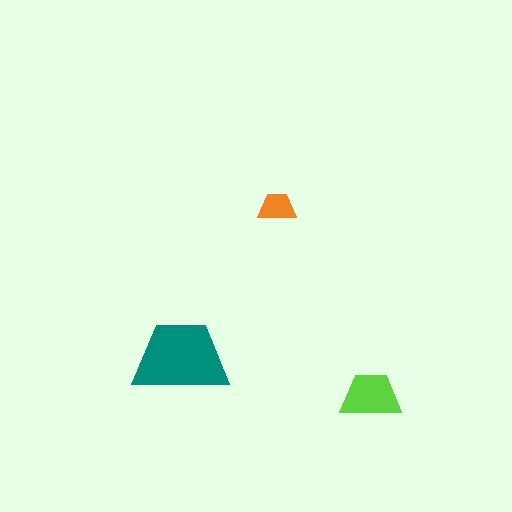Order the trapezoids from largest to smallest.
the teal one, the lime one, the orange one.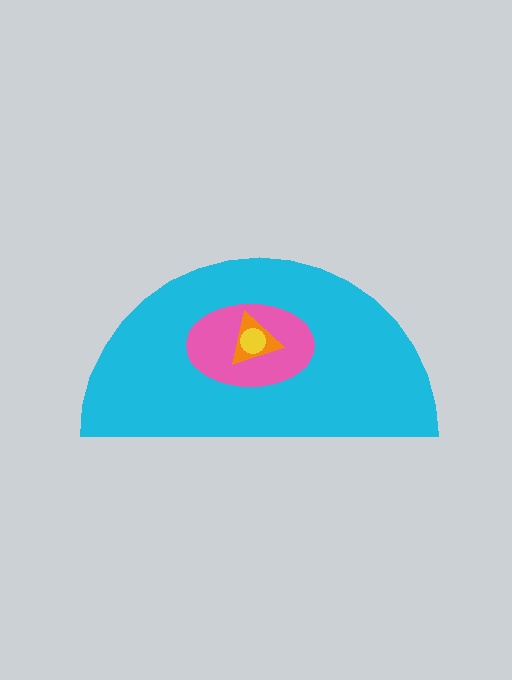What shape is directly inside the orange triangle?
The yellow circle.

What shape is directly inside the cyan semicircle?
The pink ellipse.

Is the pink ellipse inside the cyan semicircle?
Yes.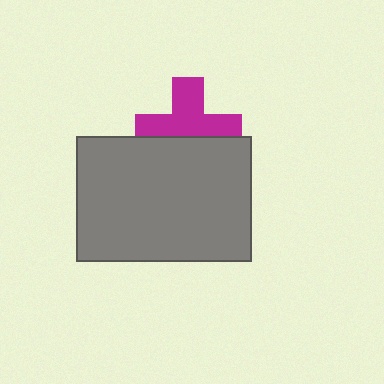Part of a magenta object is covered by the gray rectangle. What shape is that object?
It is a cross.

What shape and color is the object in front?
The object in front is a gray rectangle.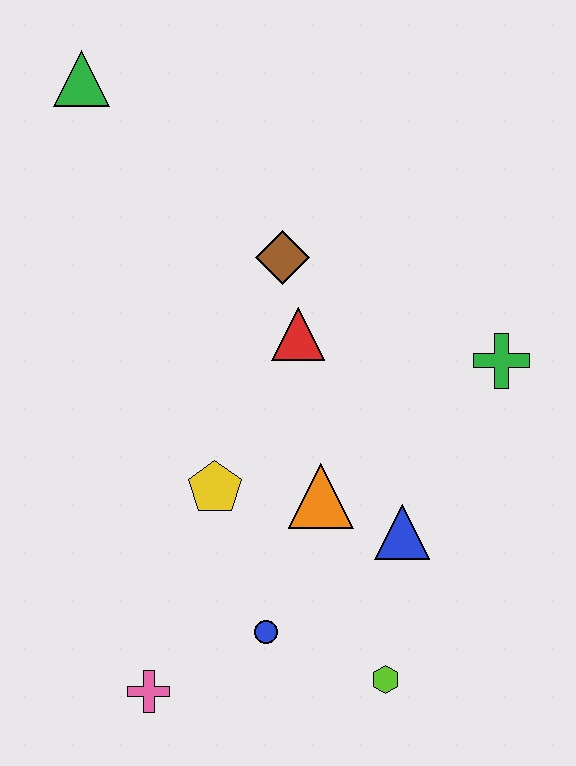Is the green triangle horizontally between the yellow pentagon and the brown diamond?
No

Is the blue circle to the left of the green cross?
Yes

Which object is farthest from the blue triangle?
The green triangle is farthest from the blue triangle.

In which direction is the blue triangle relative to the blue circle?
The blue triangle is to the right of the blue circle.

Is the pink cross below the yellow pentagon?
Yes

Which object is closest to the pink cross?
The blue circle is closest to the pink cross.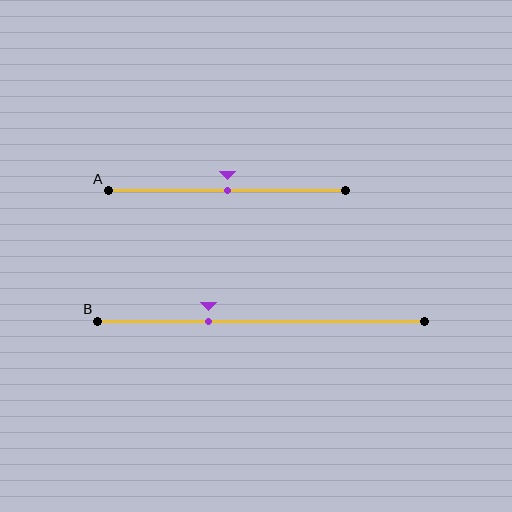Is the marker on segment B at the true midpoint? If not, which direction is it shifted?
No, the marker on segment B is shifted to the left by about 16% of the segment length.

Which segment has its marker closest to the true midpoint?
Segment A has its marker closest to the true midpoint.